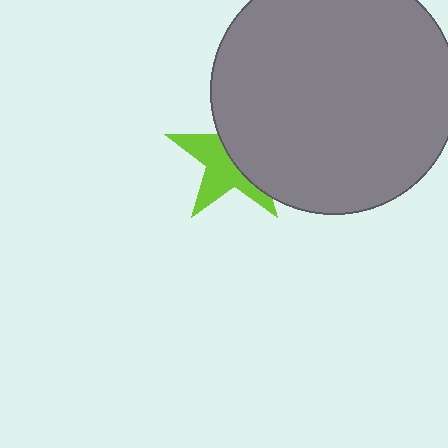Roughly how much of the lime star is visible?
About half of it is visible (roughly 49%).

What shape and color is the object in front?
The object in front is a gray circle.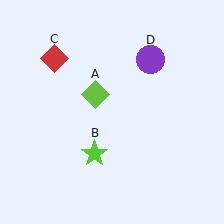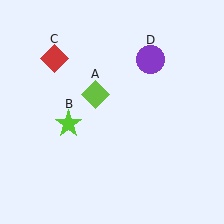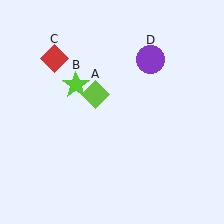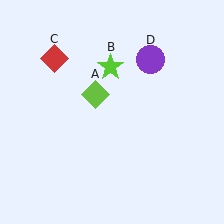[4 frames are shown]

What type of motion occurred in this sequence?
The lime star (object B) rotated clockwise around the center of the scene.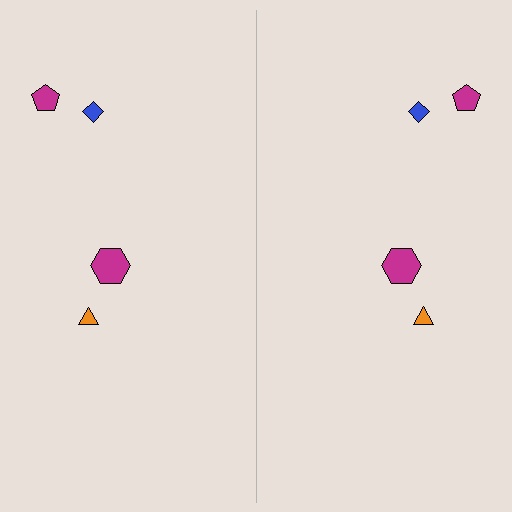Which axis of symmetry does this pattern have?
The pattern has a vertical axis of symmetry running through the center of the image.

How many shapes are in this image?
There are 8 shapes in this image.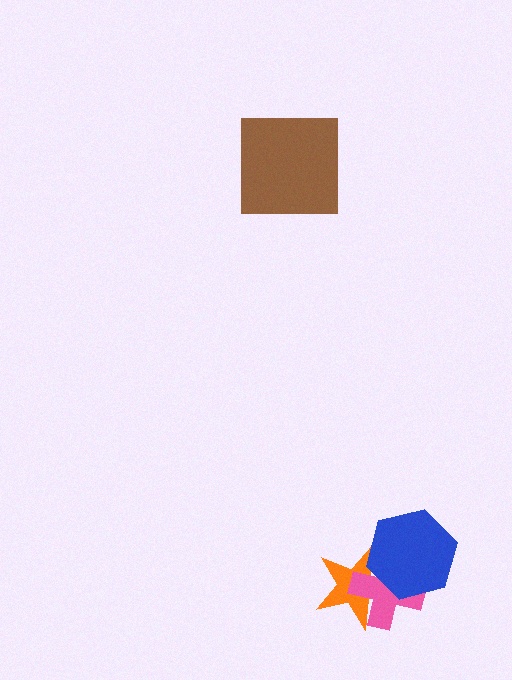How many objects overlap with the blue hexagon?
2 objects overlap with the blue hexagon.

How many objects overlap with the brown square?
0 objects overlap with the brown square.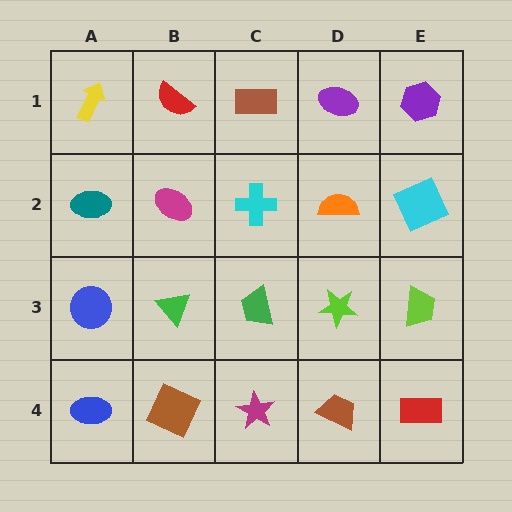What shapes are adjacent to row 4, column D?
A lime star (row 3, column D), a magenta star (row 4, column C), a red rectangle (row 4, column E).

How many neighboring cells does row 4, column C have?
3.